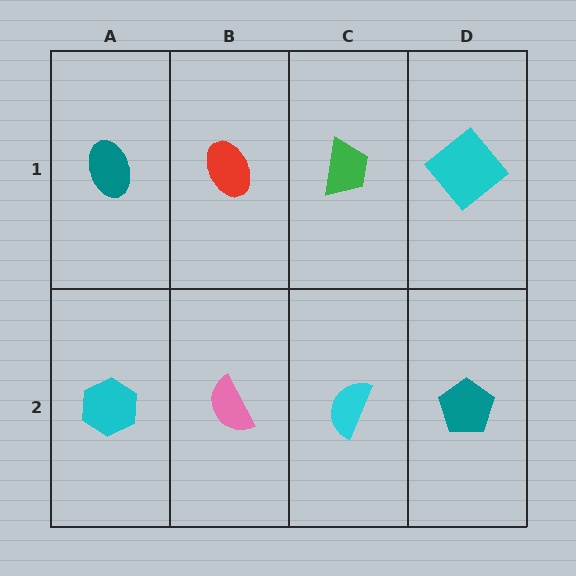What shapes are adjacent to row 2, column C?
A green trapezoid (row 1, column C), a pink semicircle (row 2, column B), a teal pentagon (row 2, column D).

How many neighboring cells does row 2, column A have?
2.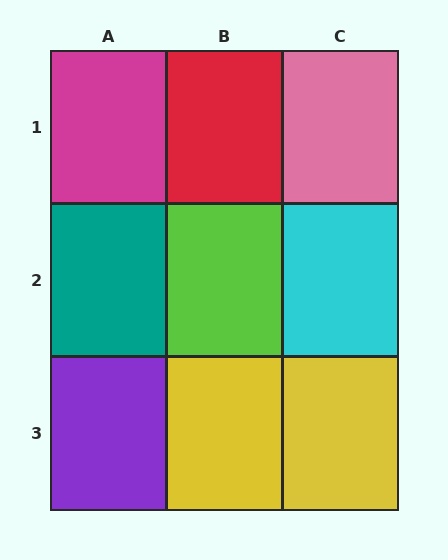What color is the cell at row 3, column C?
Yellow.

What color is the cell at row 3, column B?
Yellow.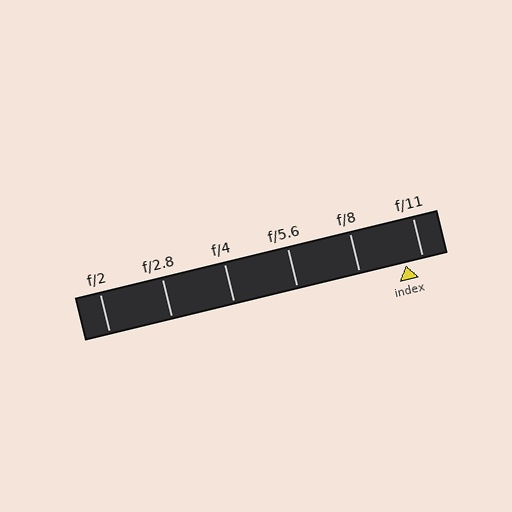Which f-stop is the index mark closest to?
The index mark is closest to f/11.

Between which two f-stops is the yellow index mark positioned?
The index mark is between f/8 and f/11.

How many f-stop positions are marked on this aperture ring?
There are 6 f-stop positions marked.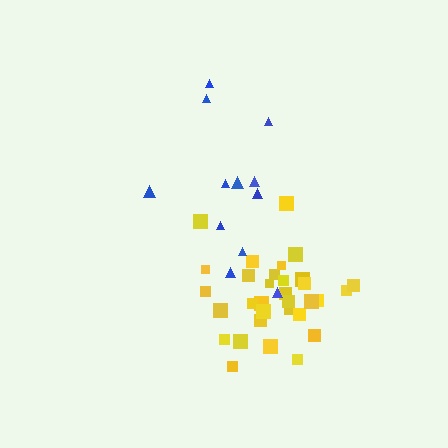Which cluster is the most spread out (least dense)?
Blue.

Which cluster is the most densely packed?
Yellow.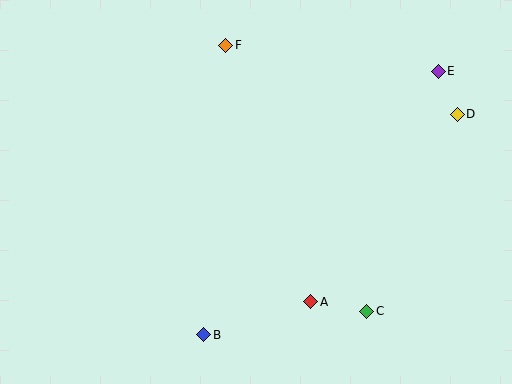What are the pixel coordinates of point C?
Point C is at (367, 311).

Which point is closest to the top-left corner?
Point F is closest to the top-left corner.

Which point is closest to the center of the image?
Point A at (311, 302) is closest to the center.